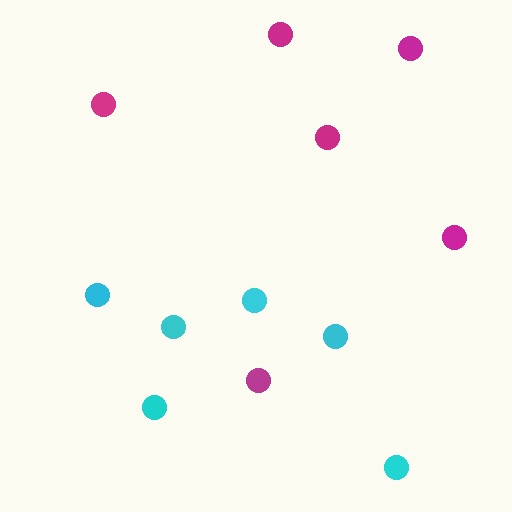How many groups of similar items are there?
There are 2 groups: one group of magenta circles (6) and one group of cyan circles (6).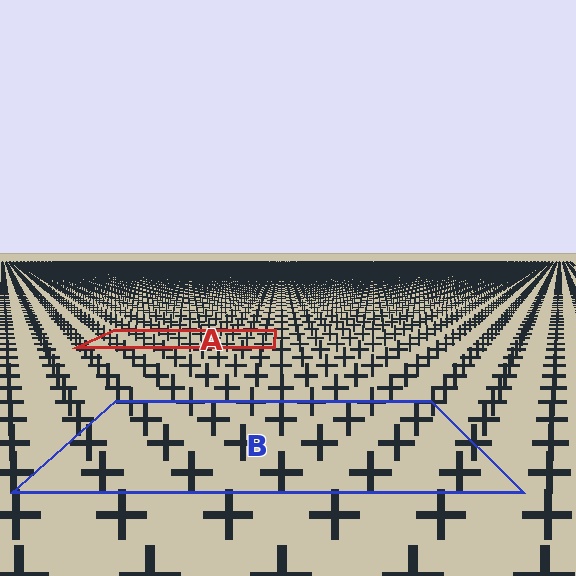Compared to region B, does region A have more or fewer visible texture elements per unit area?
Region A has more texture elements per unit area — they are packed more densely because it is farther away.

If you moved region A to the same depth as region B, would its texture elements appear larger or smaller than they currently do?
They would appear larger. At a closer depth, the same texture elements are projected at a bigger on-screen size.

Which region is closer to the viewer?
Region B is closer. The texture elements there are larger and more spread out.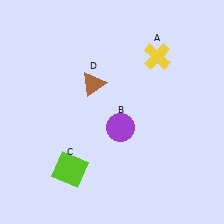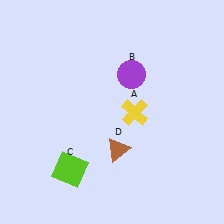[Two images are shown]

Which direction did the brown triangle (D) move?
The brown triangle (D) moved down.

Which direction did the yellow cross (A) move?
The yellow cross (A) moved down.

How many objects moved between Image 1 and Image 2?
3 objects moved between the two images.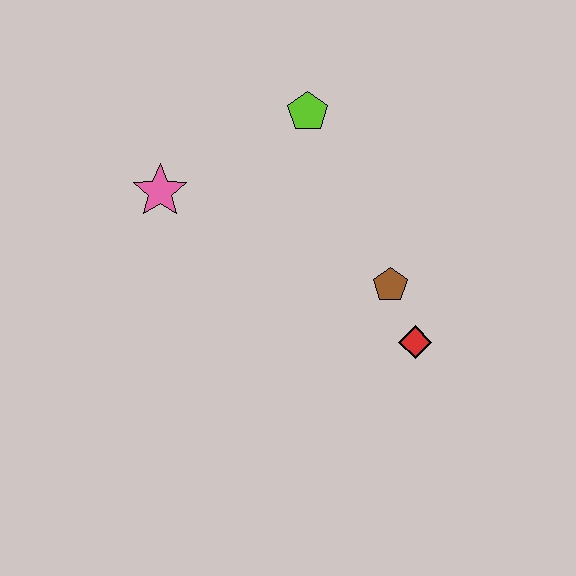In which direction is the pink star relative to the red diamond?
The pink star is to the left of the red diamond.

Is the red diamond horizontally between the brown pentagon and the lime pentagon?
No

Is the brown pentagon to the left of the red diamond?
Yes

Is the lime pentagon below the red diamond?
No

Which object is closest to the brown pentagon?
The red diamond is closest to the brown pentagon.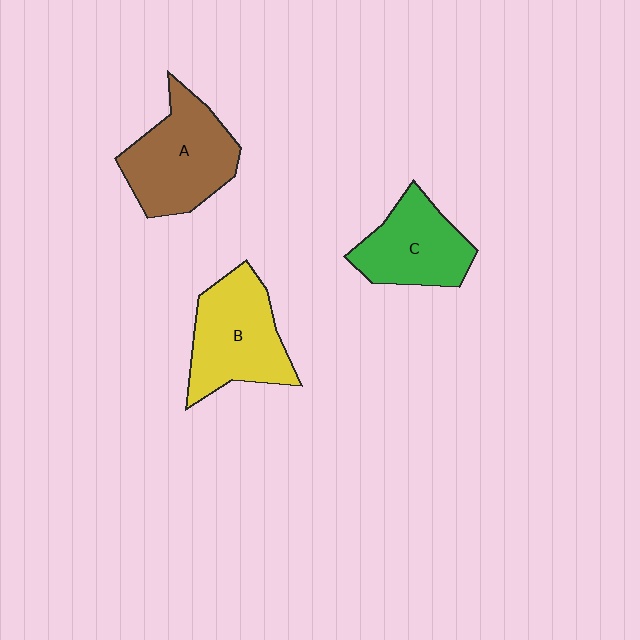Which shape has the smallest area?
Shape C (green).